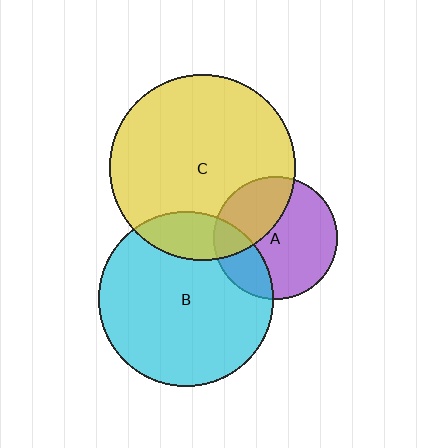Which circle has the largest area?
Circle C (yellow).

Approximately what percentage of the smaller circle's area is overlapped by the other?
Approximately 15%.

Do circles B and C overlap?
Yes.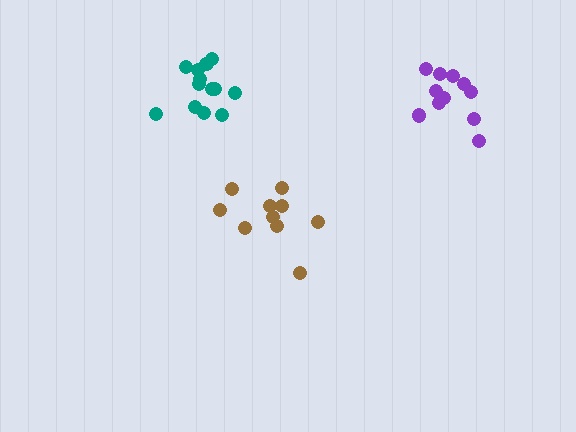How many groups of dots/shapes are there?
There are 3 groups.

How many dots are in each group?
Group 1: 13 dots, Group 2: 10 dots, Group 3: 11 dots (34 total).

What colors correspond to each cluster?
The clusters are colored: teal, brown, purple.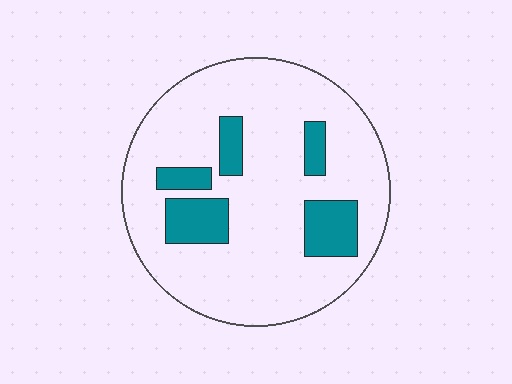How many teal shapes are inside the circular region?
5.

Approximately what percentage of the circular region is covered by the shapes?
Approximately 15%.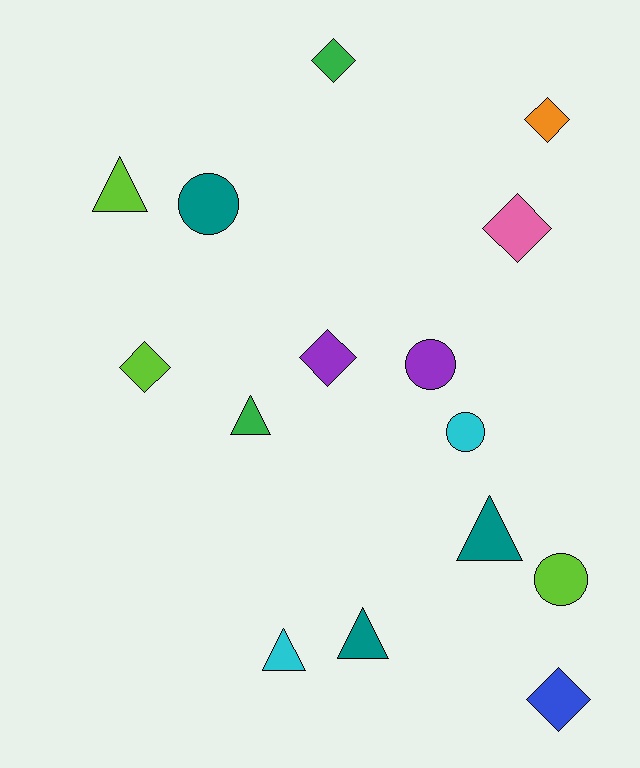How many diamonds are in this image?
There are 6 diamonds.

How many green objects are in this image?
There are 2 green objects.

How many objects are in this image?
There are 15 objects.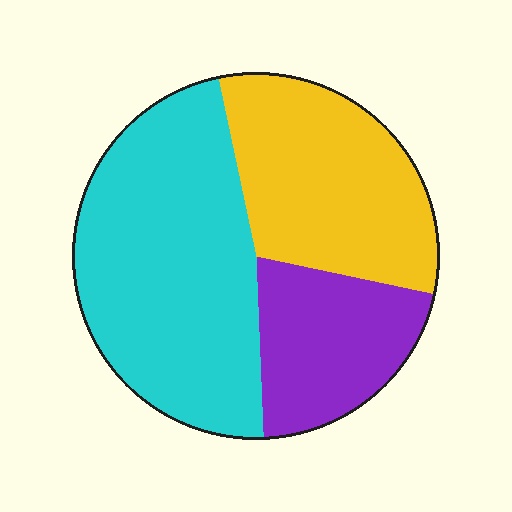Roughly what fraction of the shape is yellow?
Yellow covers around 30% of the shape.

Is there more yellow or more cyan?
Cyan.